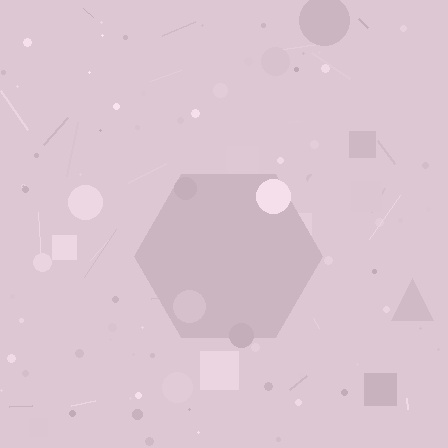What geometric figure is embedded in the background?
A hexagon is embedded in the background.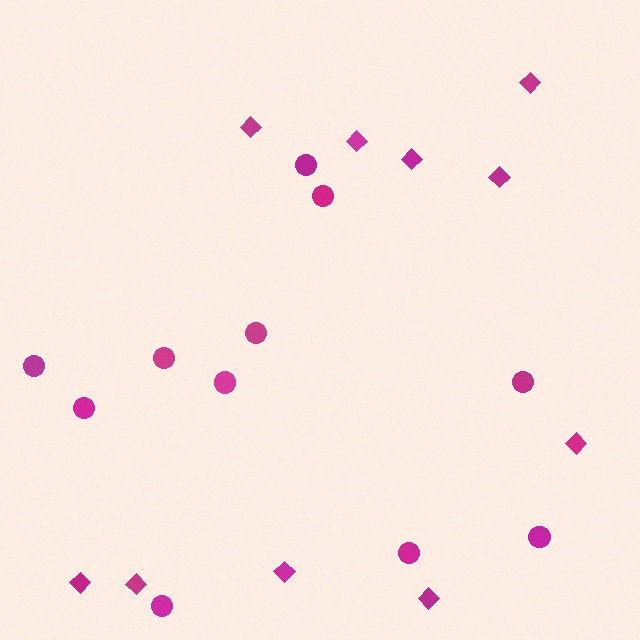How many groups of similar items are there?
There are 2 groups: one group of diamonds (10) and one group of circles (11).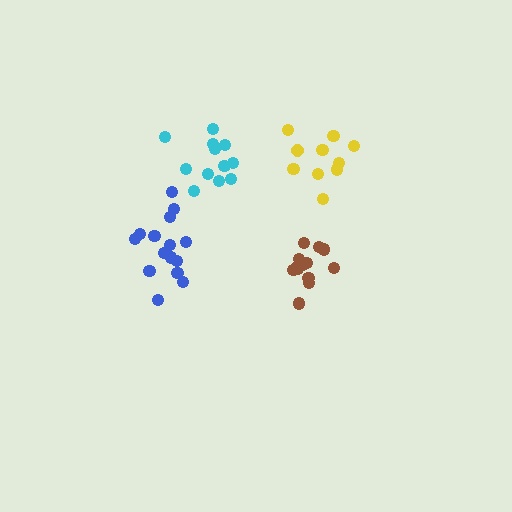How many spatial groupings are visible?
There are 4 spatial groupings.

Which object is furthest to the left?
The blue cluster is leftmost.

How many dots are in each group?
Group 1: 13 dots, Group 2: 10 dots, Group 3: 16 dots, Group 4: 13 dots (52 total).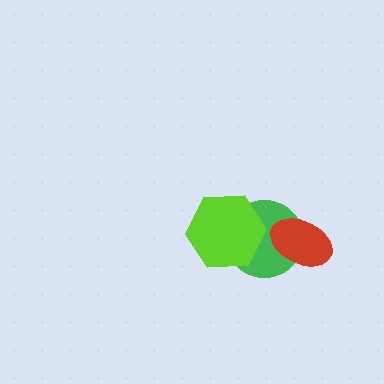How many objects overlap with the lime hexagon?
1 object overlaps with the lime hexagon.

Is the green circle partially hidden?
Yes, it is partially covered by another shape.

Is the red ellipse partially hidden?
No, no other shape covers it.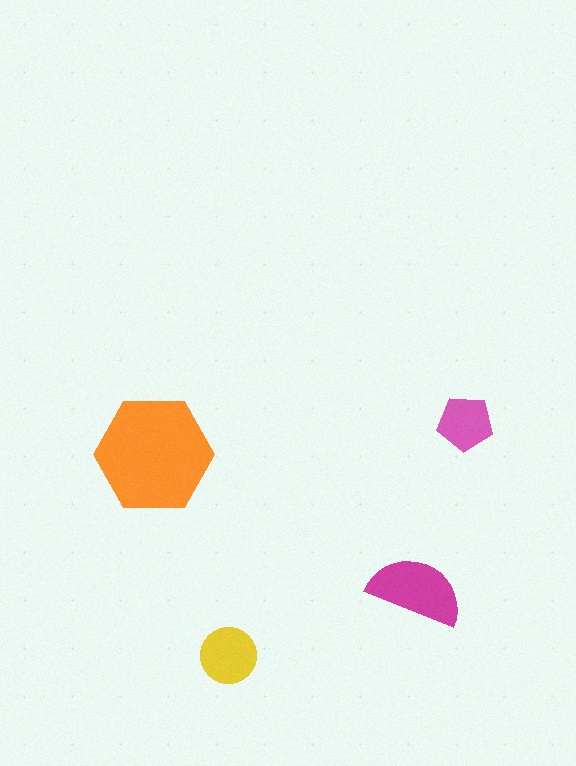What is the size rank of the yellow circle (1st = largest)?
3rd.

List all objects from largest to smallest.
The orange hexagon, the magenta semicircle, the yellow circle, the pink pentagon.